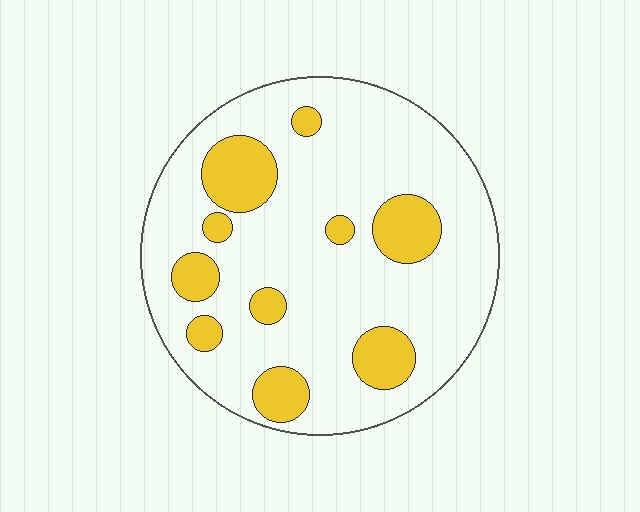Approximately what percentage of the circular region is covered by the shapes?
Approximately 20%.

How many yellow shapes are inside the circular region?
10.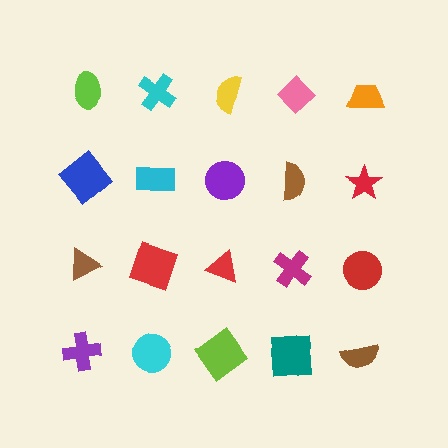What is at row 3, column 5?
A red circle.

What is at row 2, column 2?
A cyan rectangle.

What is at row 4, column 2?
A cyan circle.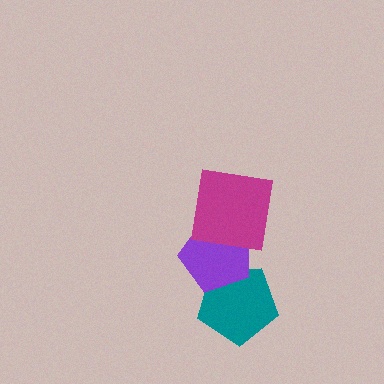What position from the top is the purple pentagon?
The purple pentagon is 2nd from the top.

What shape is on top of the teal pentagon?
The purple pentagon is on top of the teal pentagon.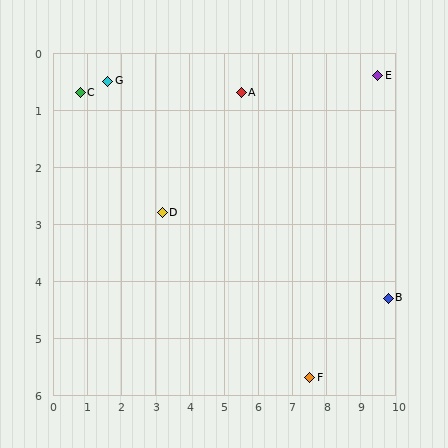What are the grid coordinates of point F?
Point F is at approximately (7.5, 5.7).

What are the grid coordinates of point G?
Point G is at approximately (1.6, 0.5).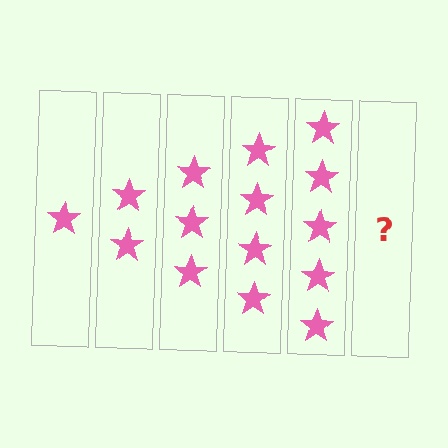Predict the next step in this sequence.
The next step is 6 stars.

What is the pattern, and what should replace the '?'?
The pattern is that each step adds one more star. The '?' should be 6 stars.